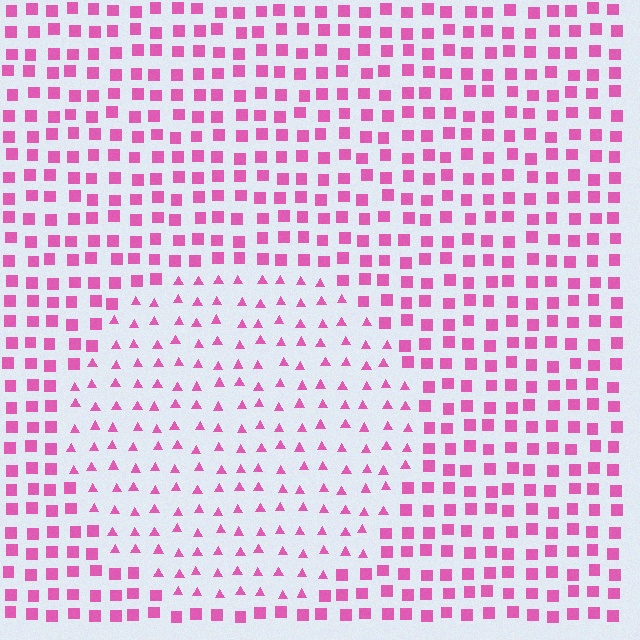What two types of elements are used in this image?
The image uses triangles inside the circle region and squares outside it.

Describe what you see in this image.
The image is filled with small pink elements arranged in a uniform grid. A circle-shaped region contains triangles, while the surrounding area contains squares. The boundary is defined purely by the change in element shape.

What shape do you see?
I see a circle.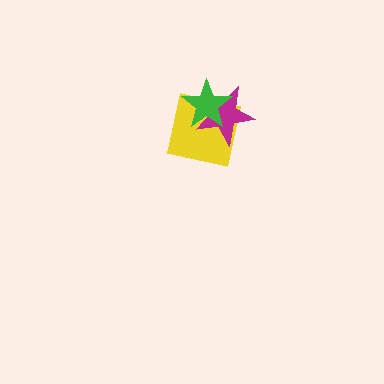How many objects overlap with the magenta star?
2 objects overlap with the magenta star.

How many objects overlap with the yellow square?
2 objects overlap with the yellow square.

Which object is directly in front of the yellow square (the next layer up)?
The magenta star is directly in front of the yellow square.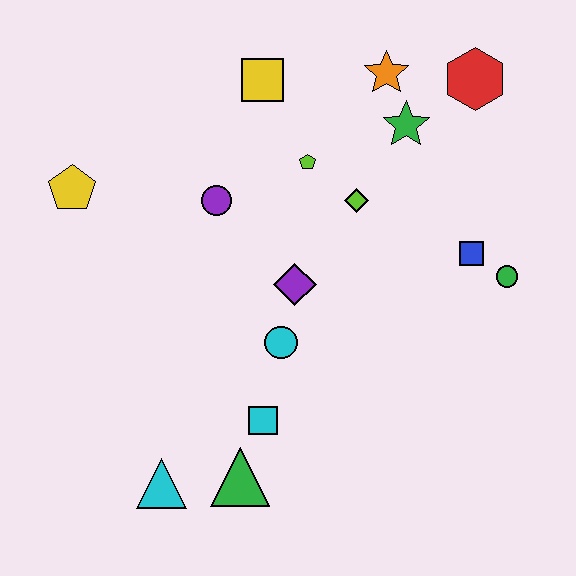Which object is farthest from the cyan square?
The red hexagon is farthest from the cyan square.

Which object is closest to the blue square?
The green circle is closest to the blue square.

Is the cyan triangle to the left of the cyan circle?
Yes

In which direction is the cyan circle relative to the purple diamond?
The cyan circle is below the purple diamond.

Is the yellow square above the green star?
Yes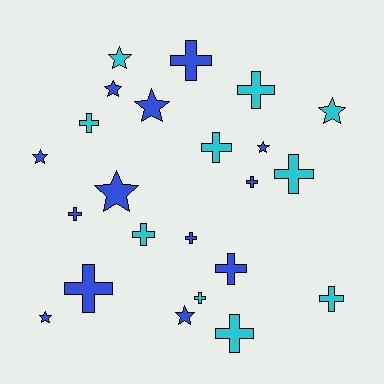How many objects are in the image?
There are 23 objects.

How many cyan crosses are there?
There are 8 cyan crosses.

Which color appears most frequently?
Blue, with 13 objects.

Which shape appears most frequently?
Cross, with 14 objects.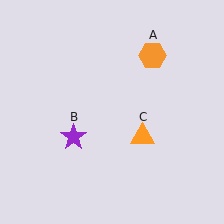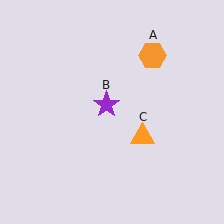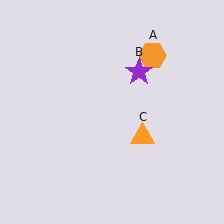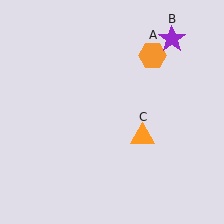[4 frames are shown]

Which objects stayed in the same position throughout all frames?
Orange hexagon (object A) and orange triangle (object C) remained stationary.